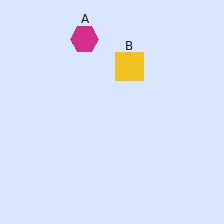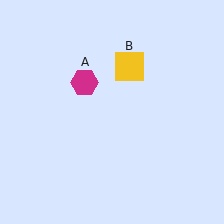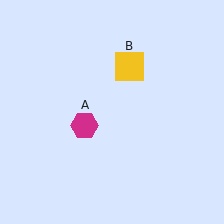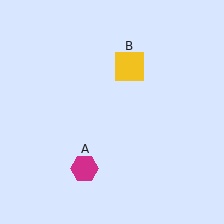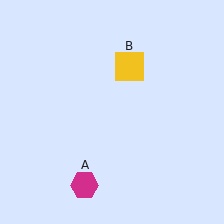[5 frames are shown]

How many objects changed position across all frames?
1 object changed position: magenta hexagon (object A).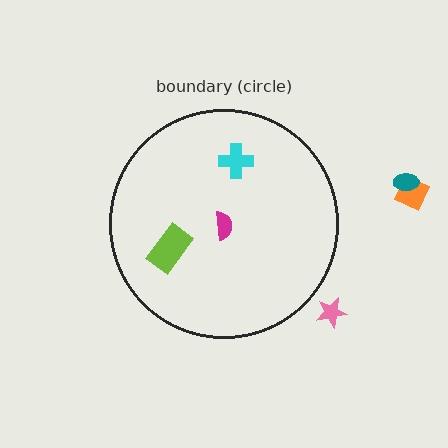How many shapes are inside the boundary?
3 inside, 3 outside.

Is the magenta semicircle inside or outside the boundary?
Inside.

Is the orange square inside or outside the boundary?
Outside.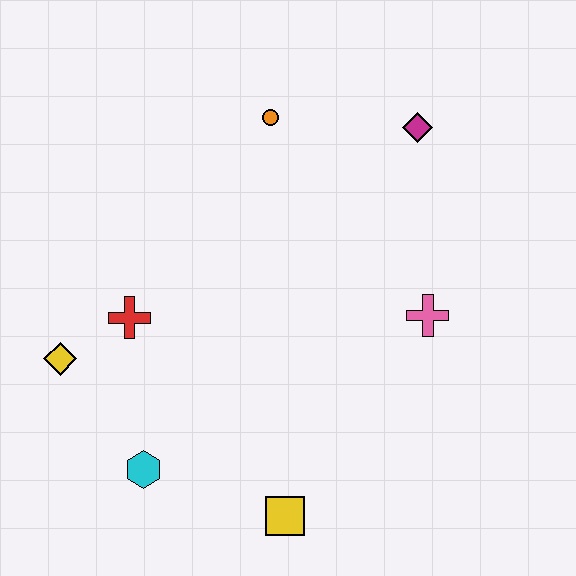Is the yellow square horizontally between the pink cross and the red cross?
Yes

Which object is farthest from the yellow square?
The magenta diamond is farthest from the yellow square.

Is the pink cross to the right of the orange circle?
Yes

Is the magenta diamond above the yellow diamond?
Yes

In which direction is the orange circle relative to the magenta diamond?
The orange circle is to the left of the magenta diamond.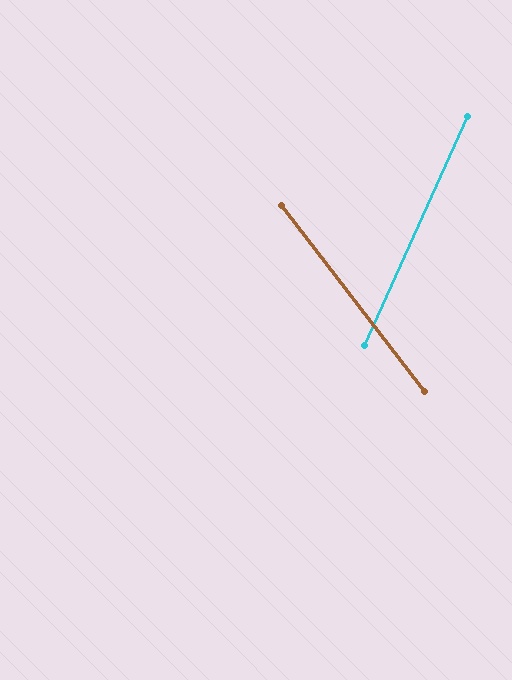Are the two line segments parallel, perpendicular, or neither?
Neither parallel nor perpendicular — they differ by about 62°.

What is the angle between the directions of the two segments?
Approximately 62 degrees.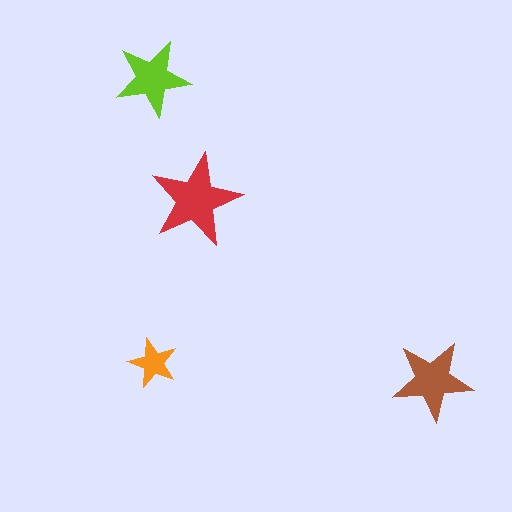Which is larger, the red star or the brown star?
The red one.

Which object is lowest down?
The brown star is bottommost.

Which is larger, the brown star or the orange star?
The brown one.